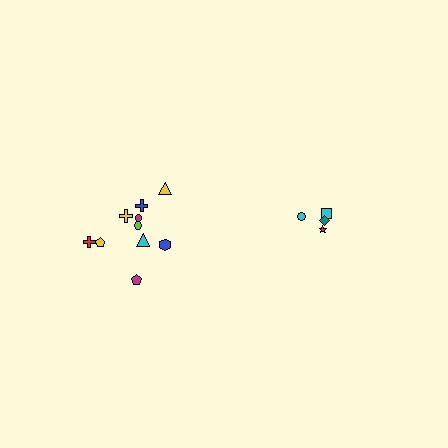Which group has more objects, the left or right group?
The left group.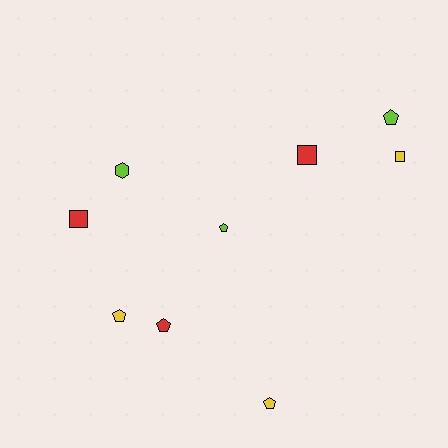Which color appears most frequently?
Yellow, with 3 objects.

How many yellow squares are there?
There is 1 yellow square.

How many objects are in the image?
There are 9 objects.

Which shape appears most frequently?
Pentagon, with 5 objects.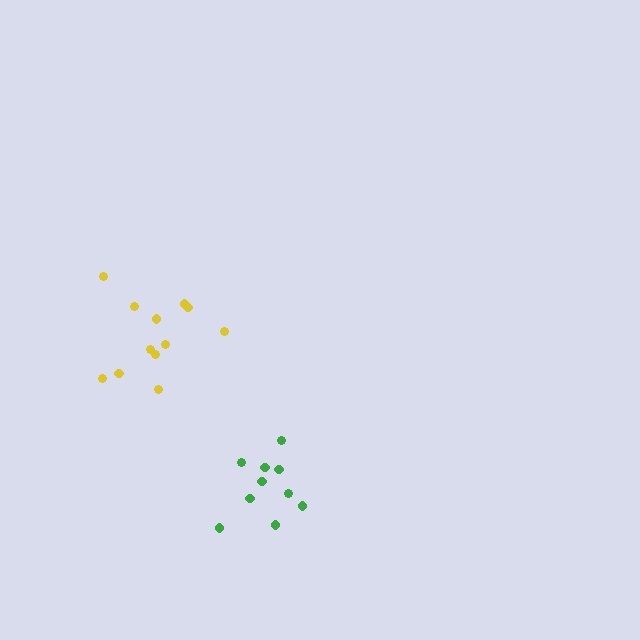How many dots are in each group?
Group 1: 12 dots, Group 2: 10 dots (22 total).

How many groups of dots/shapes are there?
There are 2 groups.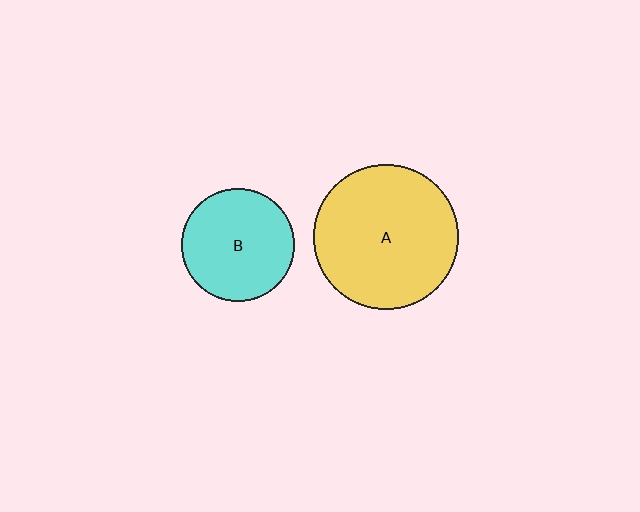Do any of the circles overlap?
No, none of the circles overlap.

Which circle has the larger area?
Circle A (yellow).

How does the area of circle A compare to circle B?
Approximately 1.6 times.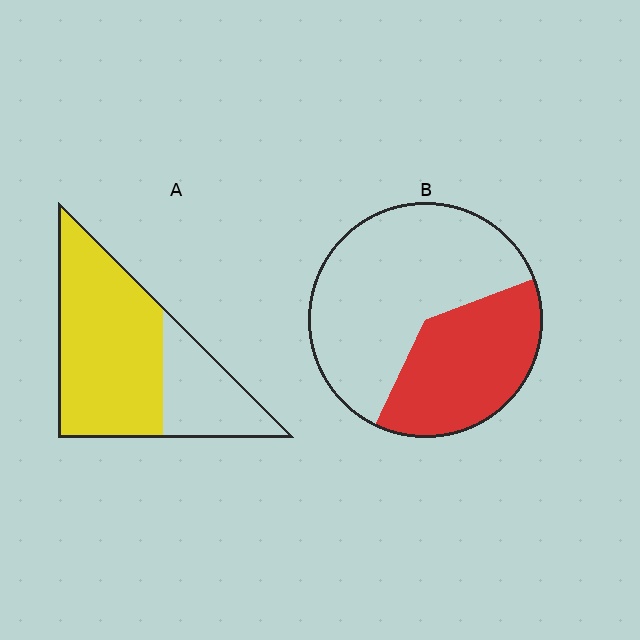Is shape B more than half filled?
No.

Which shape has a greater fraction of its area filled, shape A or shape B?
Shape A.